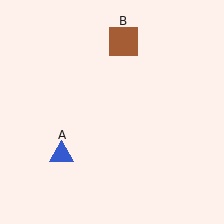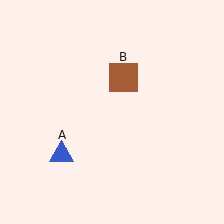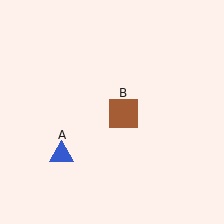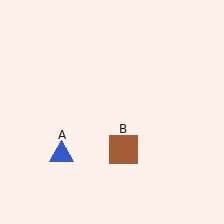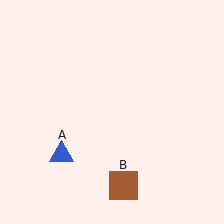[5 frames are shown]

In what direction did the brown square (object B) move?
The brown square (object B) moved down.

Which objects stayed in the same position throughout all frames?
Blue triangle (object A) remained stationary.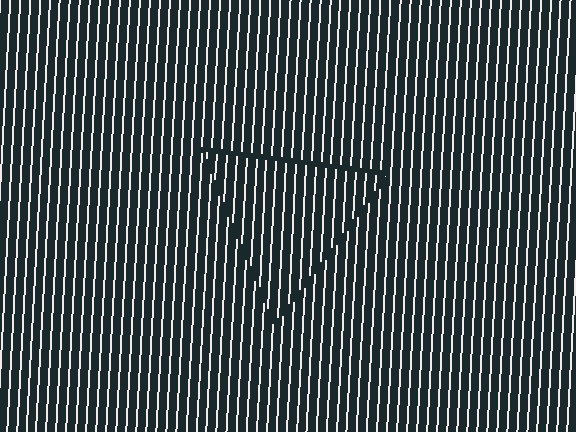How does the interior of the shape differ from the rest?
The interior of the shape contains the same grating, shifted by half a period — the contour is defined by the phase discontinuity where line-ends from the inner and outer gratings abut.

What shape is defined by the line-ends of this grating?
An illusory triangle. The interior of the shape contains the same grating, shifted by half a period — the contour is defined by the phase discontinuity where line-ends from the inner and outer gratings abut.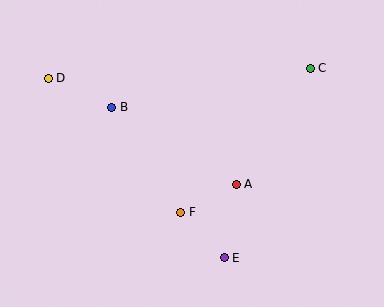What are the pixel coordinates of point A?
Point A is at (236, 184).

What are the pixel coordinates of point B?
Point B is at (112, 107).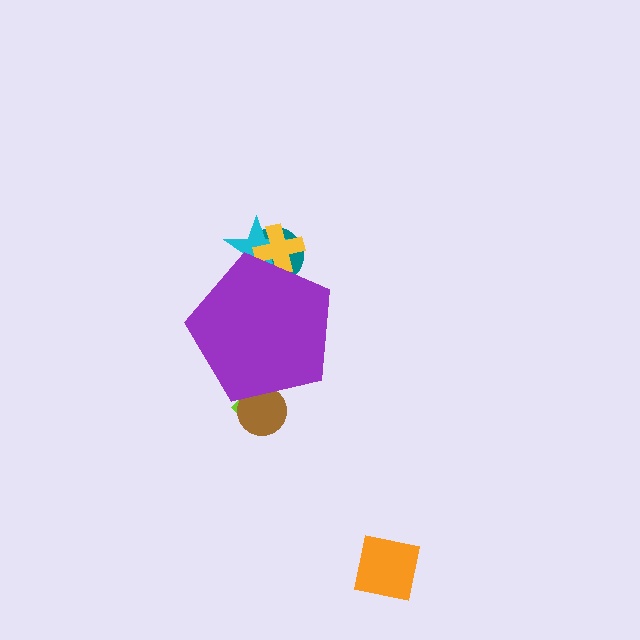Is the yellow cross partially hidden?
Yes, the yellow cross is partially hidden behind the purple pentagon.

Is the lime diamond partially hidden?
Yes, the lime diamond is partially hidden behind the purple pentagon.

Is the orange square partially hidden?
No, the orange square is fully visible.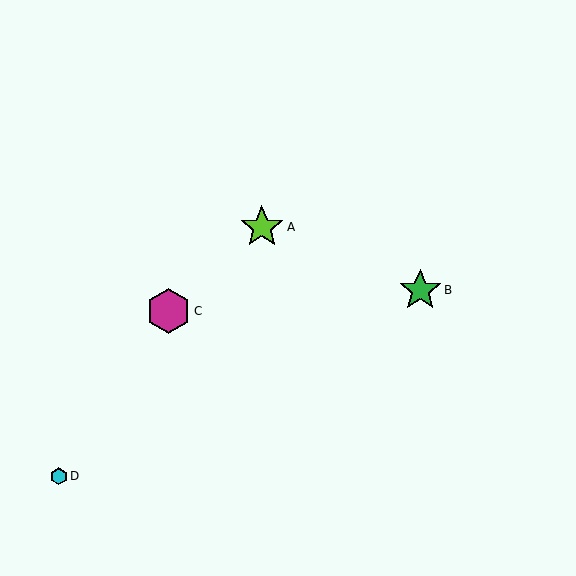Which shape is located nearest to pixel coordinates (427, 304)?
The green star (labeled B) at (420, 290) is nearest to that location.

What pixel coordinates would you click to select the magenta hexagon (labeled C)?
Click at (168, 311) to select the magenta hexagon C.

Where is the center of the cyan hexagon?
The center of the cyan hexagon is at (59, 476).